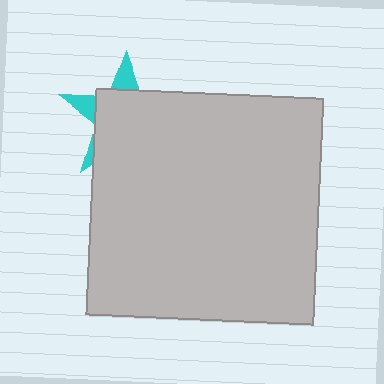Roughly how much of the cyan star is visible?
A small part of it is visible (roughly 23%).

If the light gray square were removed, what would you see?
You would see the complete cyan star.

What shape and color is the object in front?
The object in front is a light gray square.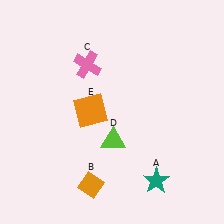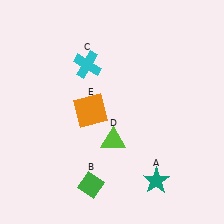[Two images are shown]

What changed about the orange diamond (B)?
In Image 1, B is orange. In Image 2, it changed to green.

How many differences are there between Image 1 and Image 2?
There are 2 differences between the two images.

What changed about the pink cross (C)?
In Image 1, C is pink. In Image 2, it changed to cyan.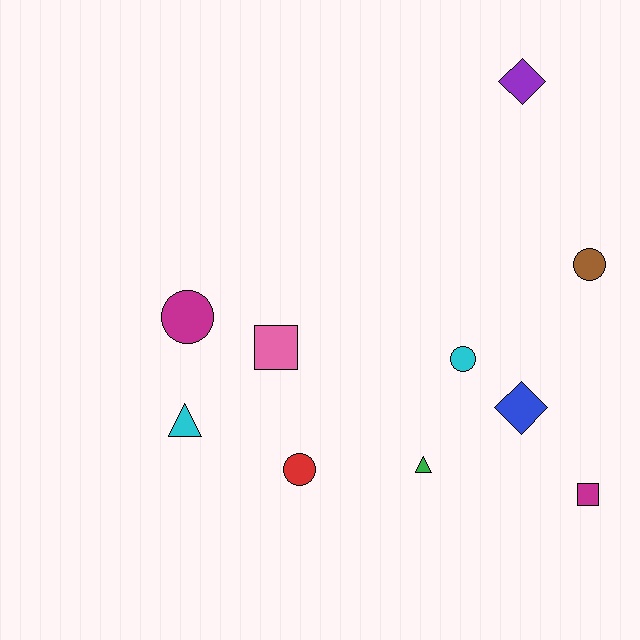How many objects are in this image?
There are 10 objects.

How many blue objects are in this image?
There is 1 blue object.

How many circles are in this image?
There are 4 circles.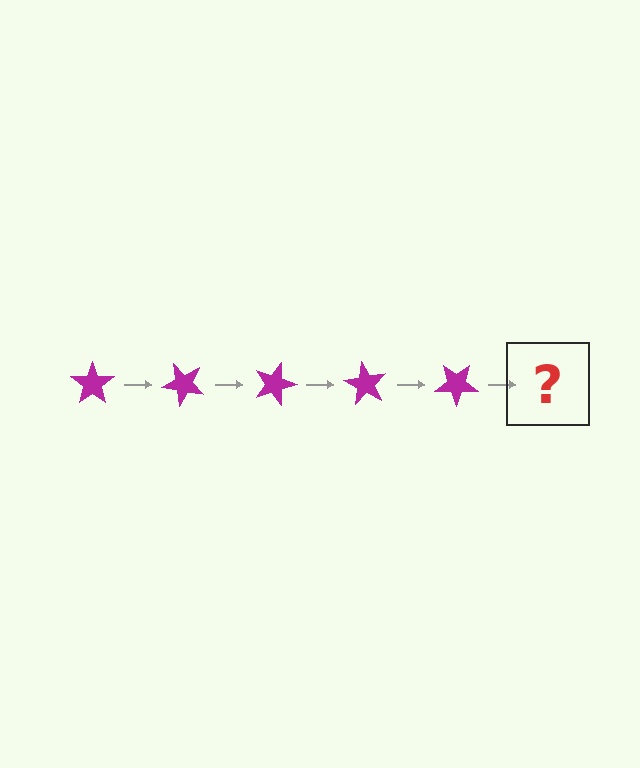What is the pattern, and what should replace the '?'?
The pattern is that the star rotates 45 degrees each step. The '?' should be a magenta star rotated 225 degrees.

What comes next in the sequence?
The next element should be a magenta star rotated 225 degrees.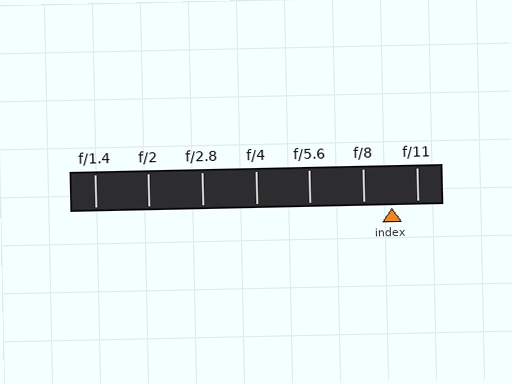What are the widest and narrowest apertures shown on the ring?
The widest aperture shown is f/1.4 and the narrowest is f/11.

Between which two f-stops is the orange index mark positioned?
The index mark is between f/8 and f/11.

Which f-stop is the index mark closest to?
The index mark is closest to f/11.